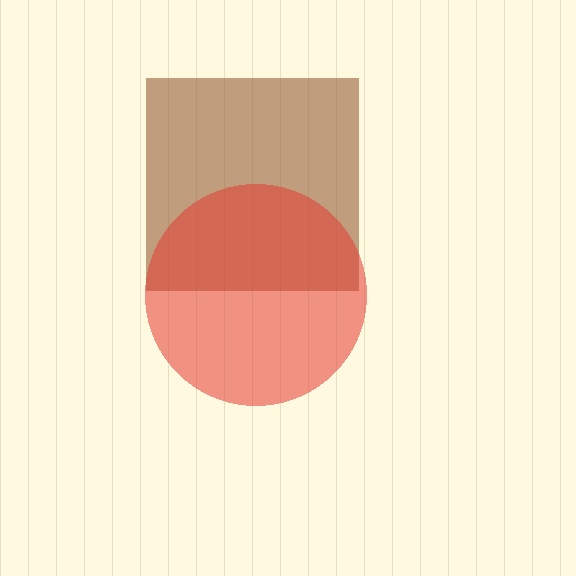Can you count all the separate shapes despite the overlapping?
Yes, there are 2 separate shapes.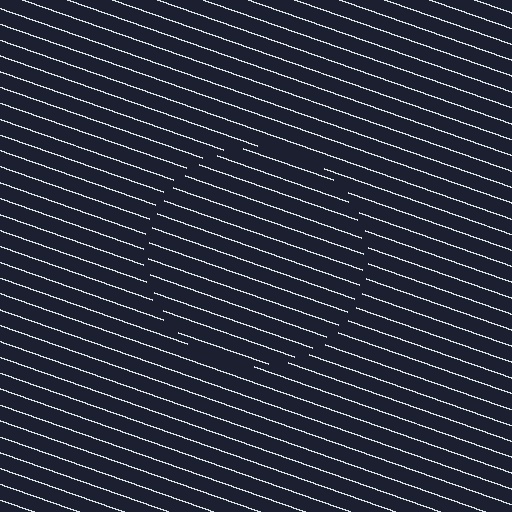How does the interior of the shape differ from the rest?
The interior of the shape contains the same grating, shifted by half a period — the contour is defined by the phase discontinuity where line-ends from the inner and outer gratings abut.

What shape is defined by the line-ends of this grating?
An illusory circle. The interior of the shape contains the same grating, shifted by half a period — the contour is defined by the phase discontinuity where line-ends from the inner and outer gratings abut.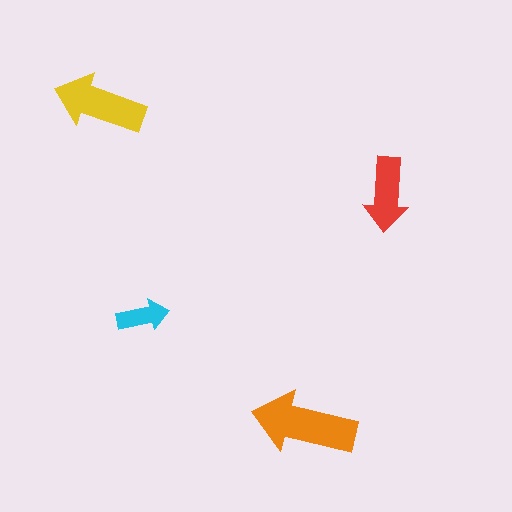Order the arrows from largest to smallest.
the orange one, the yellow one, the red one, the cyan one.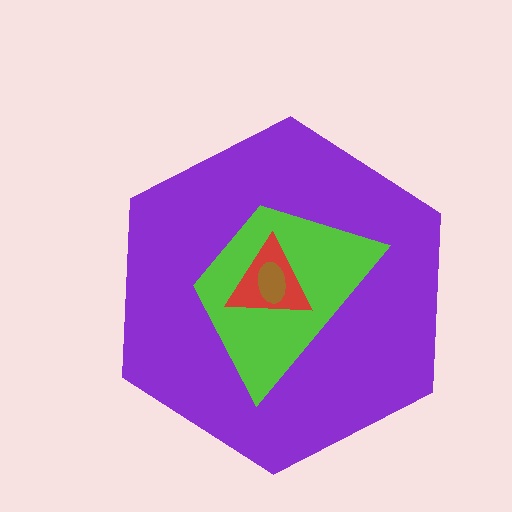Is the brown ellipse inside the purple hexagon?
Yes.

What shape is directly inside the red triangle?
The brown ellipse.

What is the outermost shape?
The purple hexagon.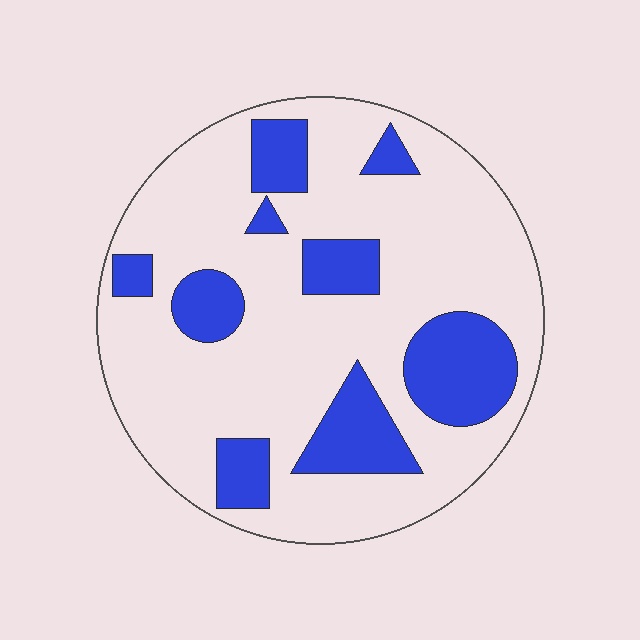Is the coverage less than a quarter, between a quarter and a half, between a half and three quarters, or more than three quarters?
Less than a quarter.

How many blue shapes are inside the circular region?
9.